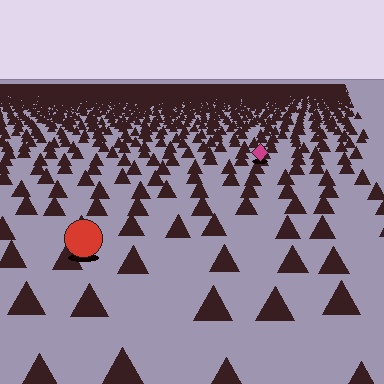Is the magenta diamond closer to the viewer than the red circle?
No. The red circle is closer — you can tell from the texture gradient: the ground texture is coarser near it.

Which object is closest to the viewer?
The red circle is closest. The texture marks near it are larger and more spread out.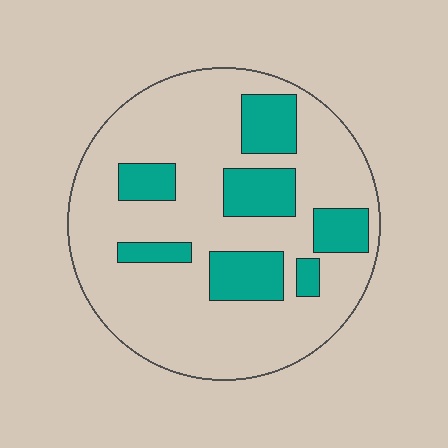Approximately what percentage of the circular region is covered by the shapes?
Approximately 25%.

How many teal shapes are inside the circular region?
7.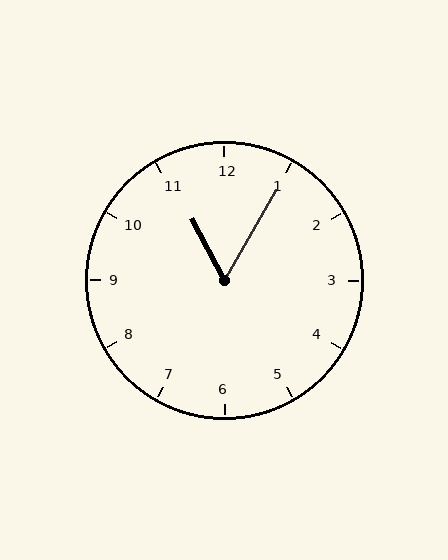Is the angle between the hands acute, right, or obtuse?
It is acute.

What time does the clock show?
11:05.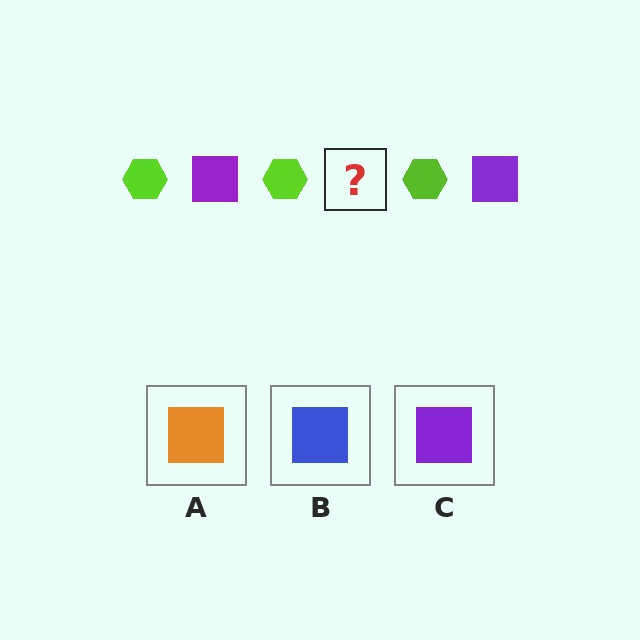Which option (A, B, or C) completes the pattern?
C.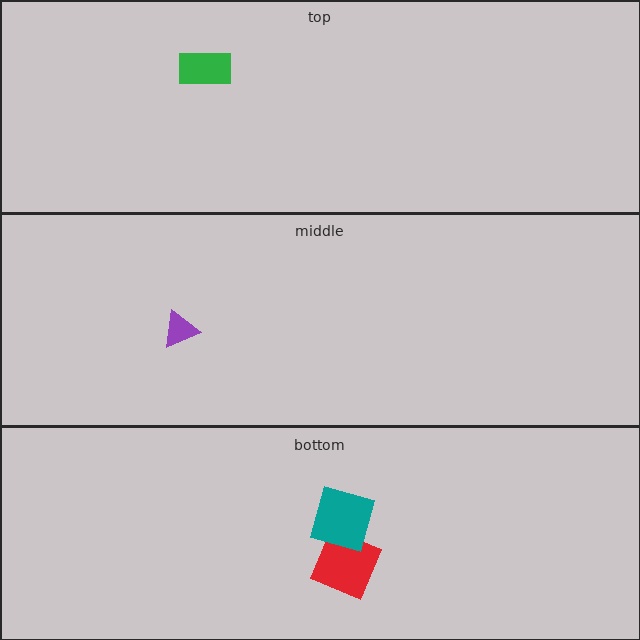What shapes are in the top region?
The green rectangle.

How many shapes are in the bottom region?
2.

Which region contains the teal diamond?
The bottom region.